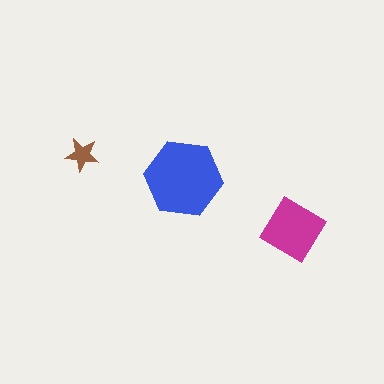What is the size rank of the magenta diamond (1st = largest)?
2nd.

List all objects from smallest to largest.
The brown star, the magenta diamond, the blue hexagon.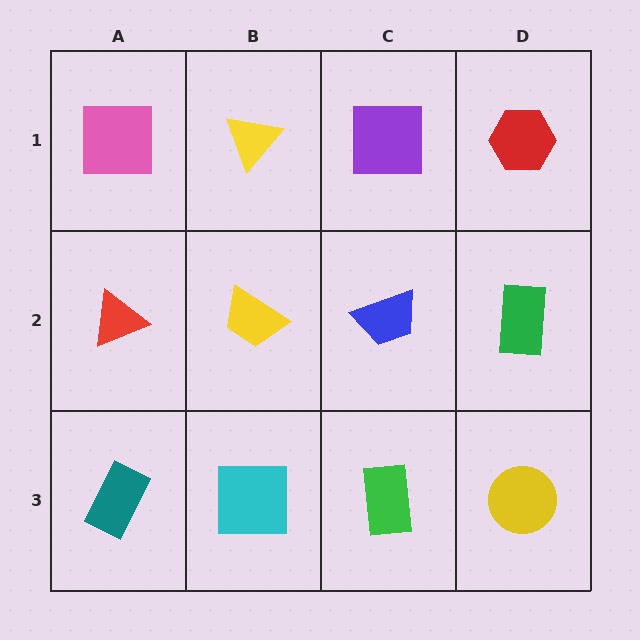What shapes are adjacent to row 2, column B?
A yellow triangle (row 1, column B), a cyan square (row 3, column B), a red triangle (row 2, column A), a blue trapezoid (row 2, column C).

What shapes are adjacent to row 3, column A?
A red triangle (row 2, column A), a cyan square (row 3, column B).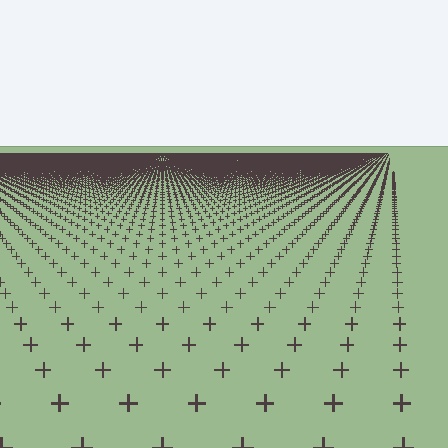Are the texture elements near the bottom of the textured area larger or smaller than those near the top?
Larger. Near the bottom, elements are closer to the viewer and appear at a bigger on-screen size.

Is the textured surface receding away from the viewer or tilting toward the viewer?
The surface is receding away from the viewer. Texture elements get smaller and denser toward the top.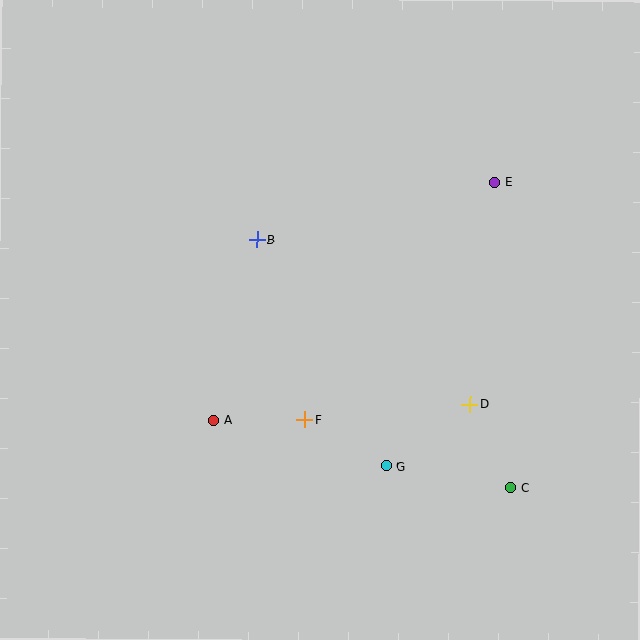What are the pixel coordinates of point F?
Point F is at (305, 420).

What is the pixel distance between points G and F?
The distance between G and F is 93 pixels.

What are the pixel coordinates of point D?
Point D is at (470, 404).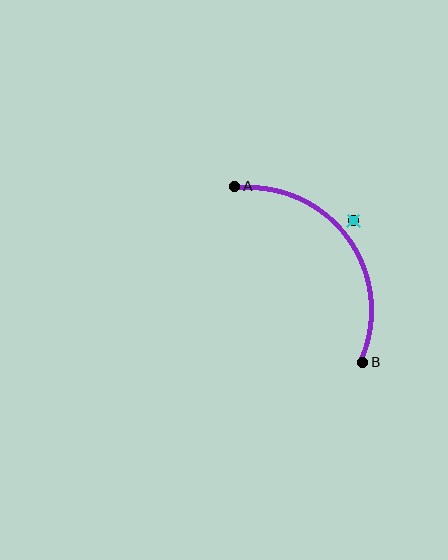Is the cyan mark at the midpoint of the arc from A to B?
No — the cyan mark does not lie on the arc at all. It sits slightly outside the curve.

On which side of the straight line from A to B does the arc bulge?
The arc bulges above and to the right of the straight line connecting A and B.